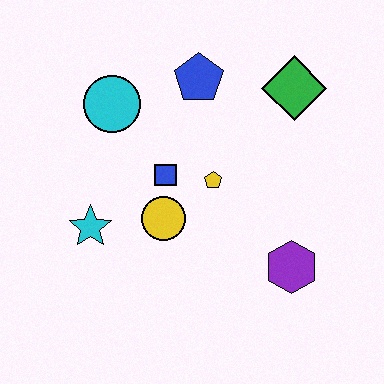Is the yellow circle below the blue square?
Yes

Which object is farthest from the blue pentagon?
The purple hexagon is farthest from the blue pentagon.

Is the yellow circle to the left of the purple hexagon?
Yes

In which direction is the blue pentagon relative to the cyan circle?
The blue pentagon is to the right of the cyan circle.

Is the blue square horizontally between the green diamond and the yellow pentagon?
No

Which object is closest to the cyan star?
The yellow circle is closest to the cyan star.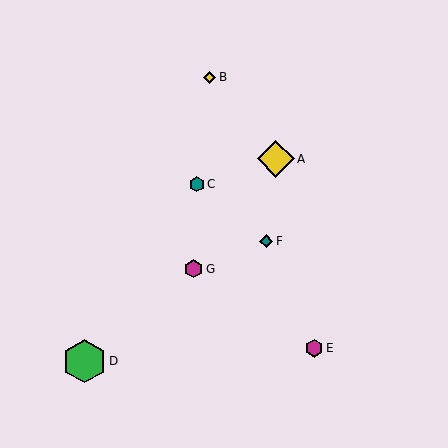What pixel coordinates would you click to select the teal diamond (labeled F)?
Click at (266, 241) to select the teal diamond F.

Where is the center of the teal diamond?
The center of the teal diamond is at (266, 241).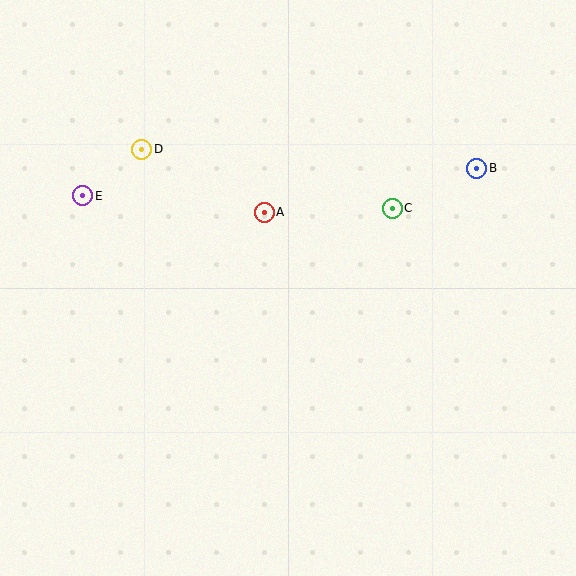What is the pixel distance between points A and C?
The distance between A and C is 128 pixels.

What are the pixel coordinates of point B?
Point B is at (477, 168).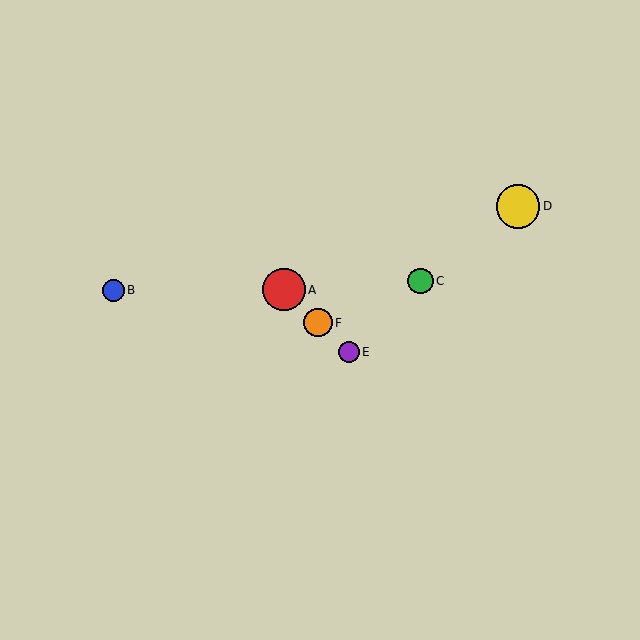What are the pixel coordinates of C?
Object C is at (421, 281).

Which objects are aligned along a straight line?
Objects A, E, F are aligned along a straight line.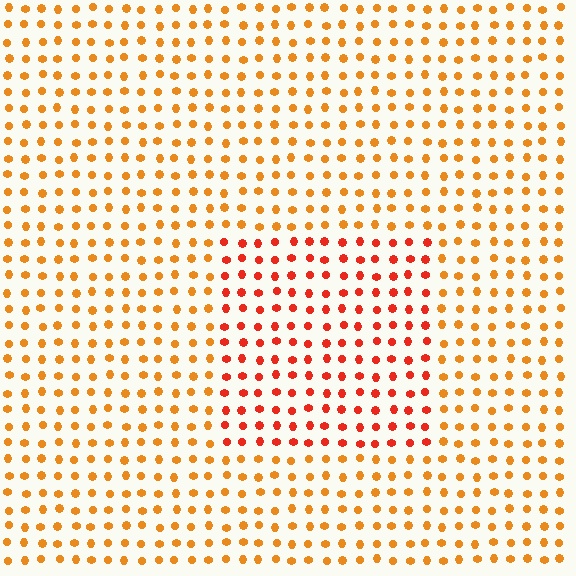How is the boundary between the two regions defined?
The boundary is defined purely by a slight shift in hue (about 29 degrees). Spacing, size, and orientation are identical on both sides.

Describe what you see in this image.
The image is filled with small orange elements in a uniform arrangement. A rectangle-shaped region is visible where the elements are tinted to a slightly different hue, forming a subtle color boundary.